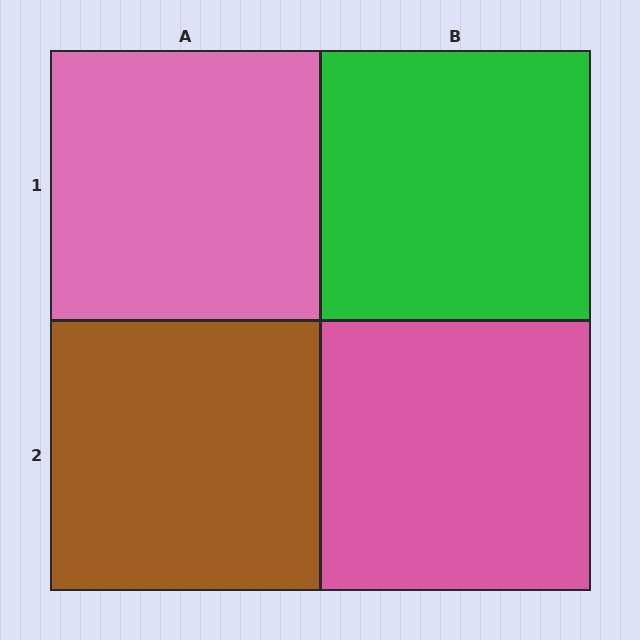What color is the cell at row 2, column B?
Pink.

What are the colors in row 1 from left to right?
Pink, green.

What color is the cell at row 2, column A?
Brown.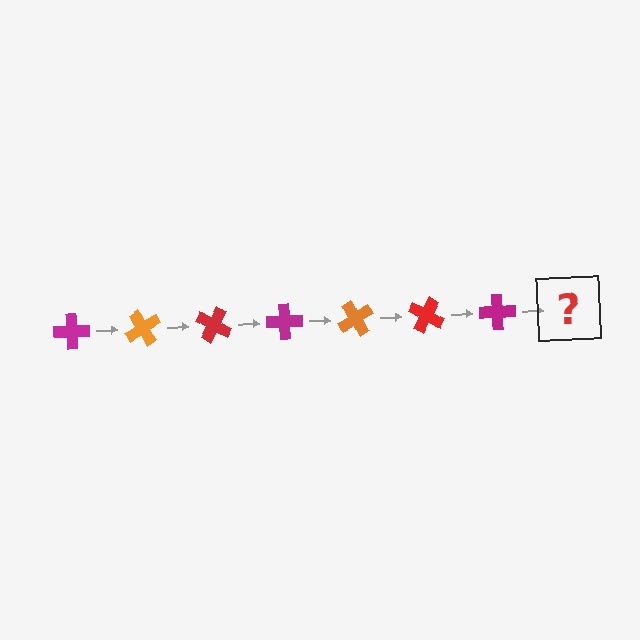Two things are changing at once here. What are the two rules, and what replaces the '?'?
The two rules are that it rotates 60 degrees each step and the color cycles through magenta, orange, and red. The '?' should be an orange cross, rotated 420 degrees from the start.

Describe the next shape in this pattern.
It should be an orange cross, rotated 420 degrees from the start.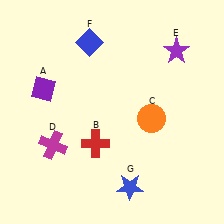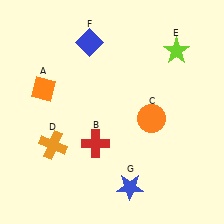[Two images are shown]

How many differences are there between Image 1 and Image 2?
There are 3 differences between the two images.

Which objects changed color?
A changed from purple to orange. D changed from magenta to orange. E changed from purple to lime.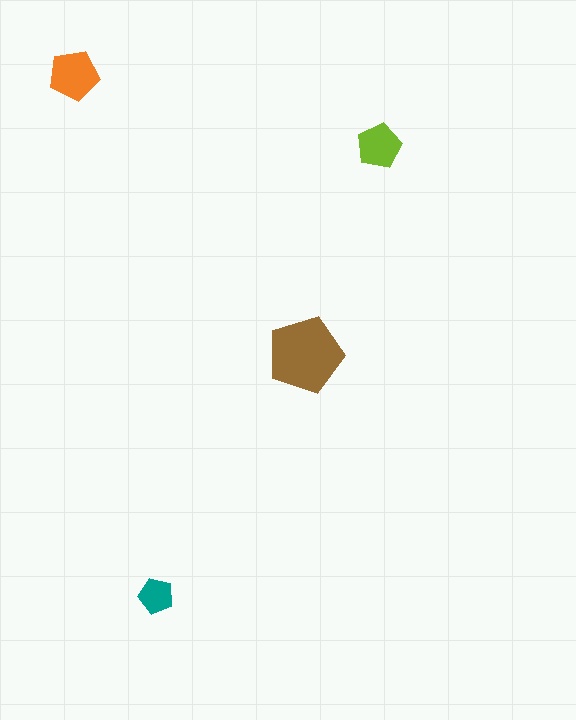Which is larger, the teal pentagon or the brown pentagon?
The brown one.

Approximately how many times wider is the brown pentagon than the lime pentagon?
About 1.5 times wider.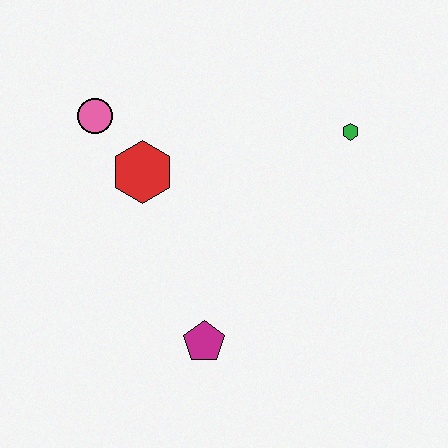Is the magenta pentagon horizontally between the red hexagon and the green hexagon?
Yes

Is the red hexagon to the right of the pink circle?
Yes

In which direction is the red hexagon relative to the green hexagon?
The red hexagon is to the left of the green hexagon.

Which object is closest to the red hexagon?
The pink circle is closest to the red hexagon.